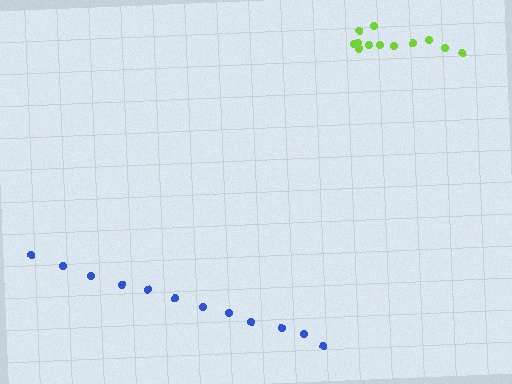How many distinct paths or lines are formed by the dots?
There are 2 distinct paths.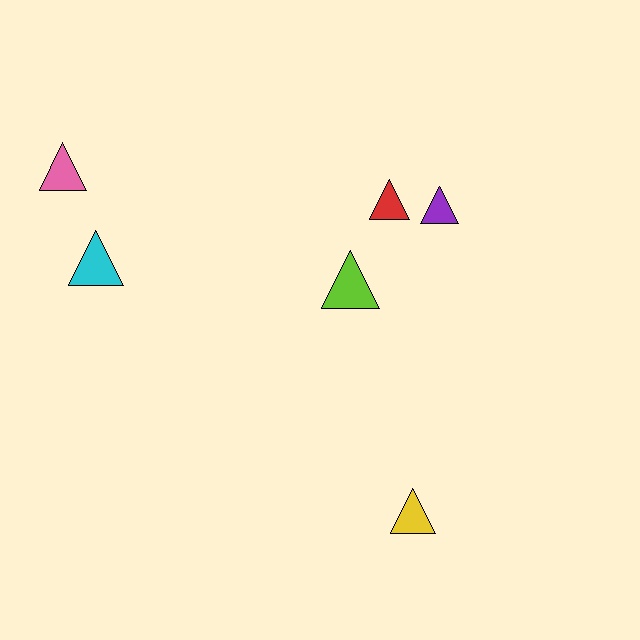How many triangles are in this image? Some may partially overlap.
There are 6 triangles.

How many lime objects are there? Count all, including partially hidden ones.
There is 1 lime object.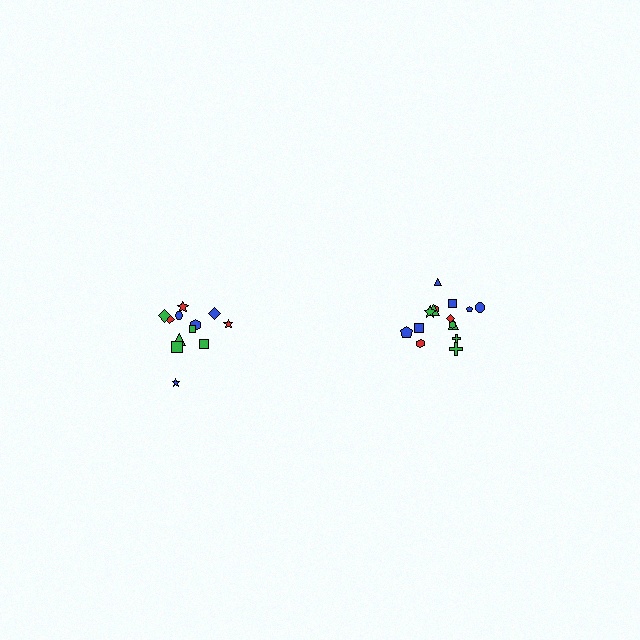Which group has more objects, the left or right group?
The right group.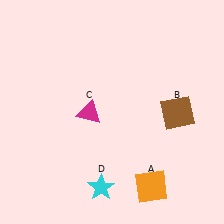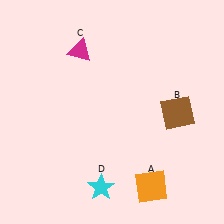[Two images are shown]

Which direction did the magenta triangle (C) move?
The magenta triangle (C) moved up.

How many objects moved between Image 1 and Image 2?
1 object moved between the two images.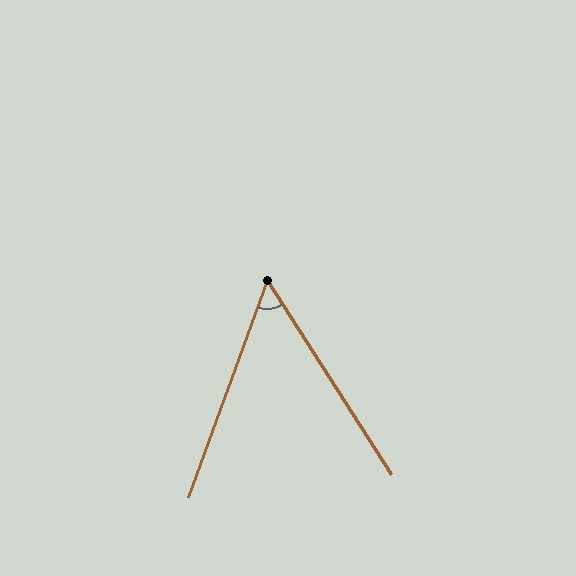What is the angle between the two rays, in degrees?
Approximately 53 degrees.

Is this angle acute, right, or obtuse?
It is acute.